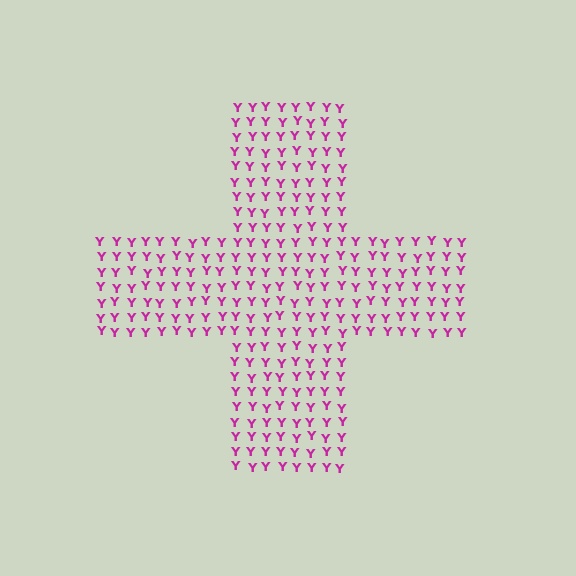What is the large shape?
The large shape is a cross.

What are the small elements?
The small elements are letter Y's.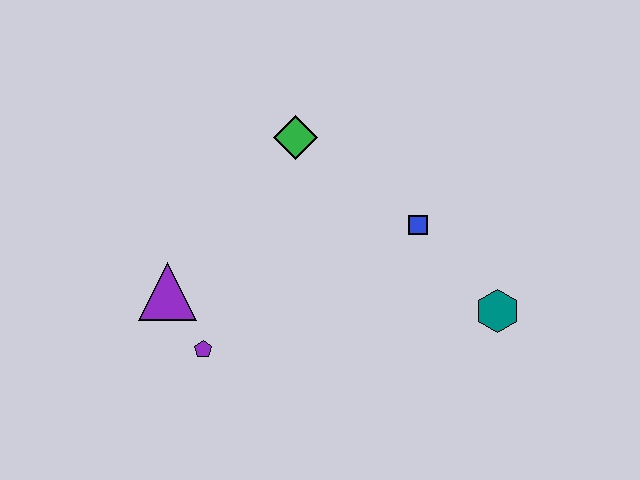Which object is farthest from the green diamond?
The teal hexagon is farthest from the green diamond.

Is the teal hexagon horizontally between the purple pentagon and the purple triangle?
No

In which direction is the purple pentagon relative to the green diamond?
The purple pentagon is below the green diamond.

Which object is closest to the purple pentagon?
The purple triangle is closest to the purple pentagon.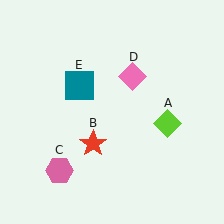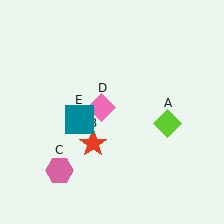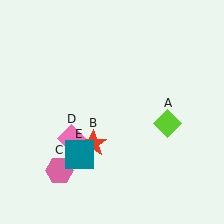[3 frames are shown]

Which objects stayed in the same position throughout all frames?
Lime diamond (object A) and red star (object B) and pink hexagon (object C) remained stationary.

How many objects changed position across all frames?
2 objects changed position: pink diamond (object D), teal square (object E).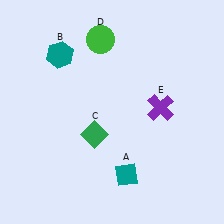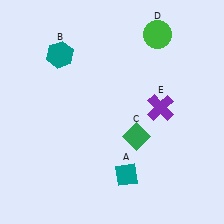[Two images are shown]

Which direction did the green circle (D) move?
The green circle (D) moved right.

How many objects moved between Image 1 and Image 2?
2 objects moved between the two images.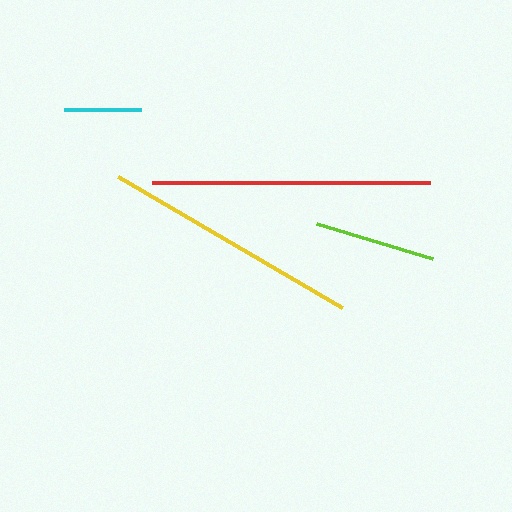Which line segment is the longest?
The red line is the longest at approximately 279 pixels.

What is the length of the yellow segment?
The yellow segment is approximately 261 pixels long.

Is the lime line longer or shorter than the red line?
The red line is longer than the lime line.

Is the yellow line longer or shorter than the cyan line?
The yellow line is longer than the cyan line.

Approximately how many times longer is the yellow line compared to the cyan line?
The yellow line is approximately 3.4 times the length of the cyan line.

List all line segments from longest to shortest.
From longest to shortest: red, yellow, lime, cyan.